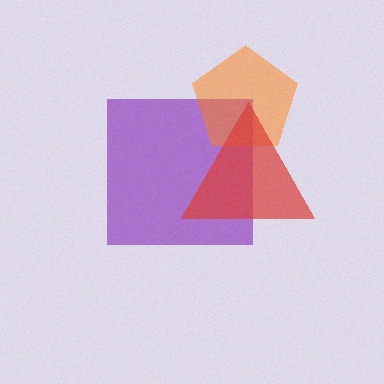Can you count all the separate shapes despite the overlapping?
Yes, there are 3 separate shapes.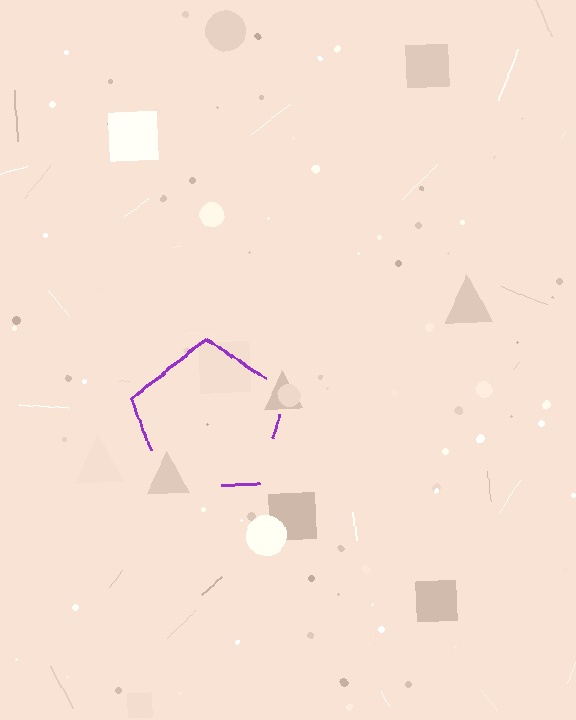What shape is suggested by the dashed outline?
The dashed outline suggests a pentagon.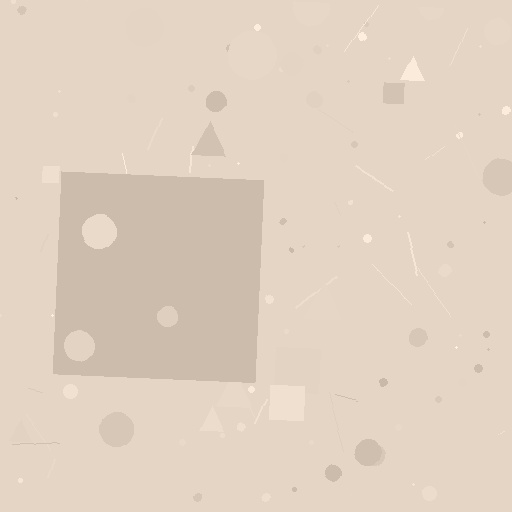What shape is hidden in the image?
A square is hidden in the image.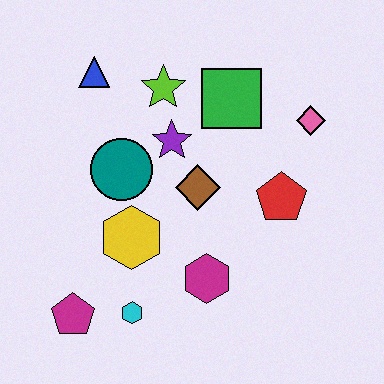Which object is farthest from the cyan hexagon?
The pink diamond is farthest from the cyan hexagon.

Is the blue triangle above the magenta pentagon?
Yes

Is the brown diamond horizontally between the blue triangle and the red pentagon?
Yes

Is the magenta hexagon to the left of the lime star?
No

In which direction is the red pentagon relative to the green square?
The red pentagon is below the green square.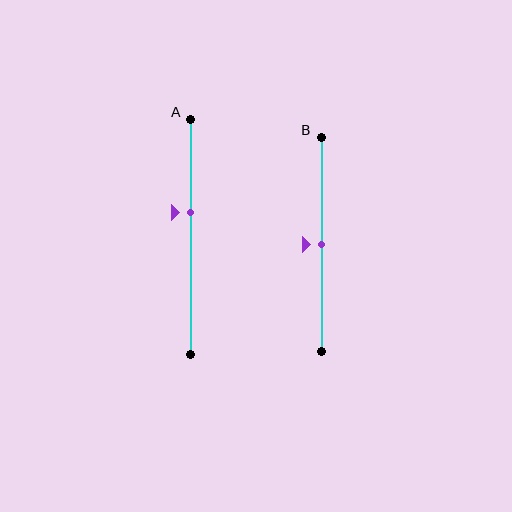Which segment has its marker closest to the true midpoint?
Segment B has its marker closest to the true midpoint.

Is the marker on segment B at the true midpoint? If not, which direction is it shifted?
Yes, the marker on segment B is at the true midpoint.